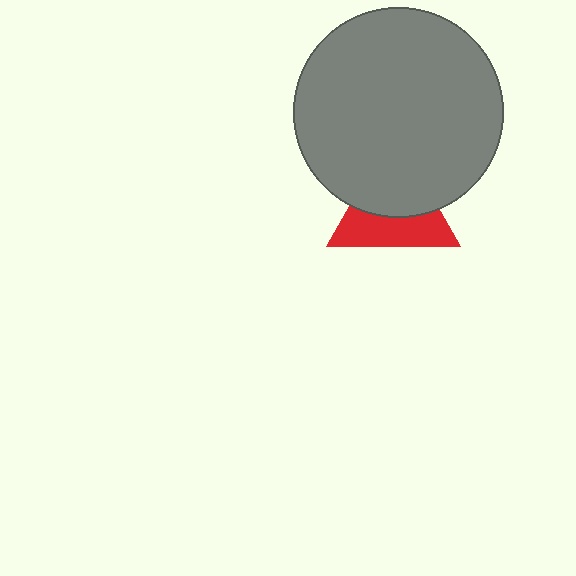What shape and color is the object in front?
The object in front is a gray circle.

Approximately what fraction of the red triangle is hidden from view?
Roughly 52% of the red triangle is hidden behind the gray circle.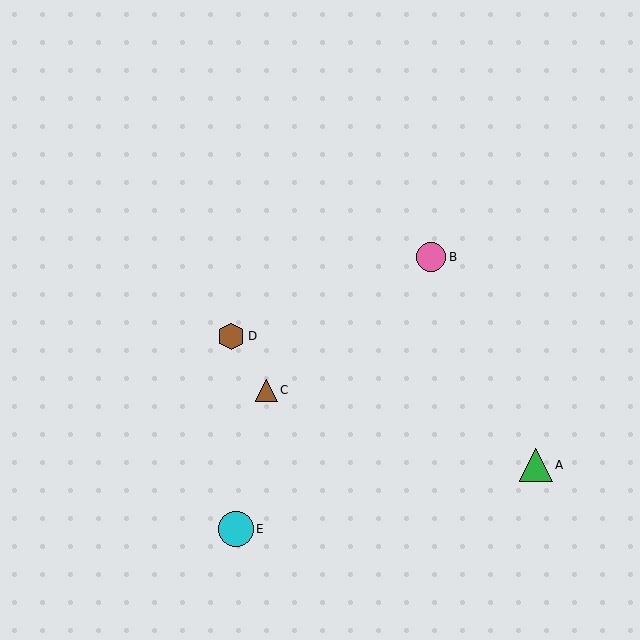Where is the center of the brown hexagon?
The center of the brown hexagon is at (231, 336).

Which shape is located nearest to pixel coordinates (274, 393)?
The brown triangle (labeled C) at (266, 390) is nearest to that location.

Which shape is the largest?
The cyan circle (labeled E) is the largest.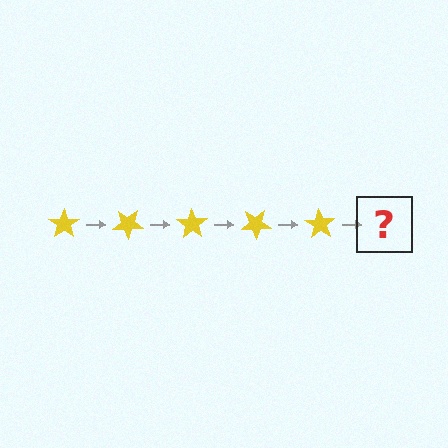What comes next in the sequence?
The next element should be a yellow star rotated 175 degrees.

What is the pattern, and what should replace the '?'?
The pattern is that the star rotates 35 degrees each step. The '?' should be a yellow star rotated 175 degrees.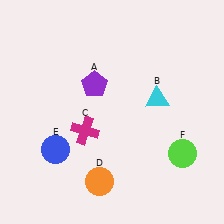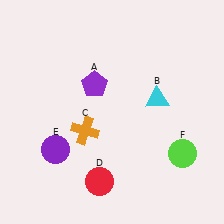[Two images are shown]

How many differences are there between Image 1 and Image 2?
There are 3 differences between the two images.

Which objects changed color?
C changed from magenta to orange. D changed from orange to red. E changed from blue to purple.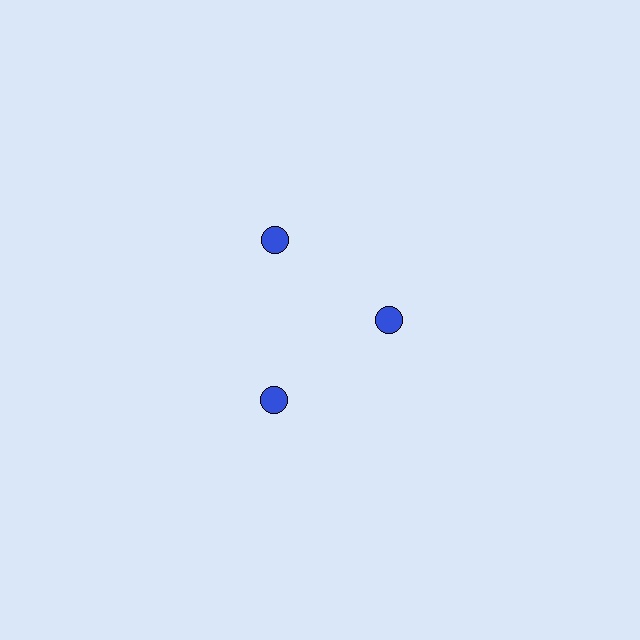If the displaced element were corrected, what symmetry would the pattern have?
It would have 3-fold rotational symmetry — the pattern would map onto itself every 120 degrees.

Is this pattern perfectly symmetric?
No. The 3 blue circles are arranged in a ring, but one element near the 3 o'clock position is pulled inward toward the center, breaking the 3-fold rotational symmetry.